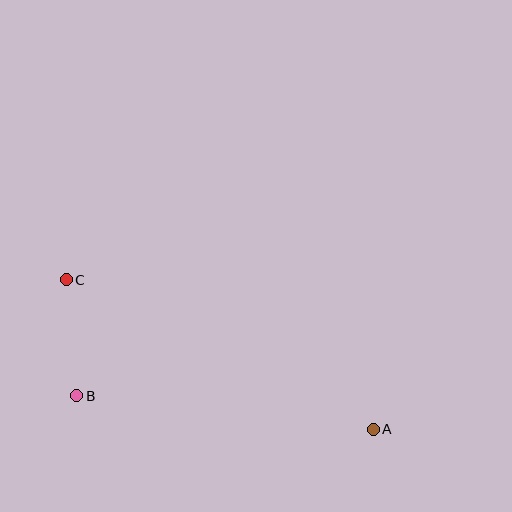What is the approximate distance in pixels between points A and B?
The distance between A and B is approximately 299 pixels.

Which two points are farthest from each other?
Points A and C are farthest from each other.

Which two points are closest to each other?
Points B and C are closest to each other.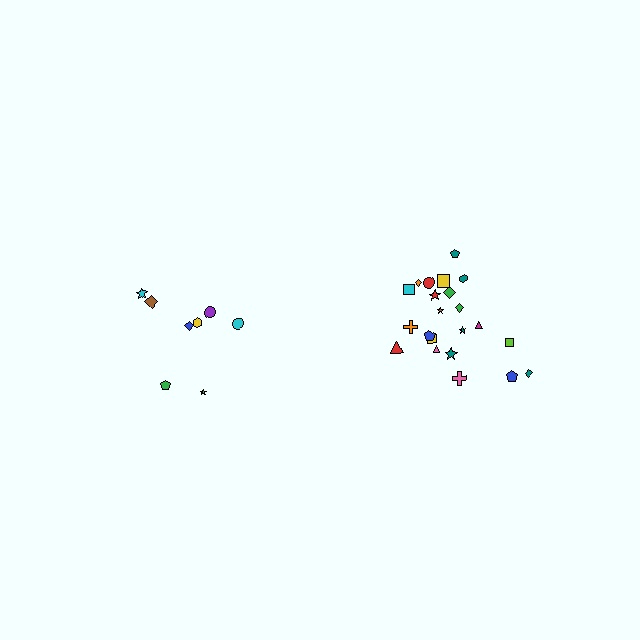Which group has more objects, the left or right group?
The right group.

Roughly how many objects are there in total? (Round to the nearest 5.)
Roughly 30 objects in total.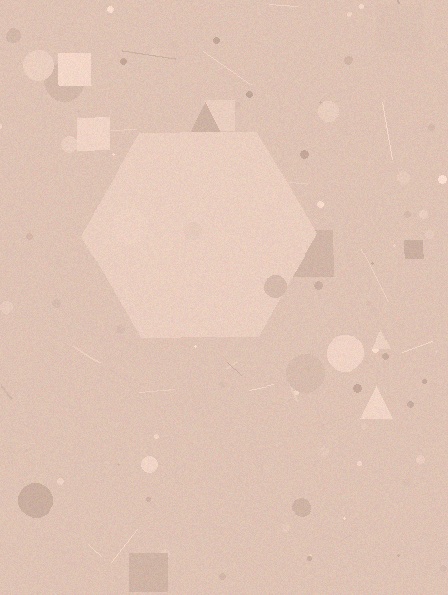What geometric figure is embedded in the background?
A hexagon is embedded in the background.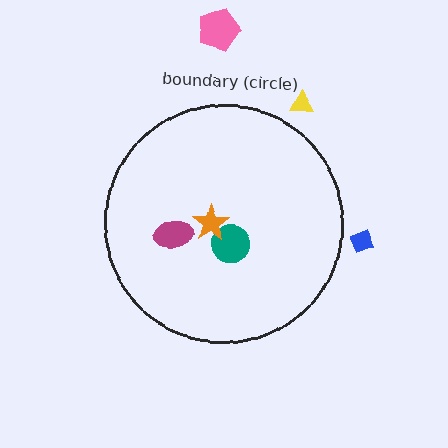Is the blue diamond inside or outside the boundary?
Outside.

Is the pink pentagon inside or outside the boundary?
Outside.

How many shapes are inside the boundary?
3 inside, 3 outside.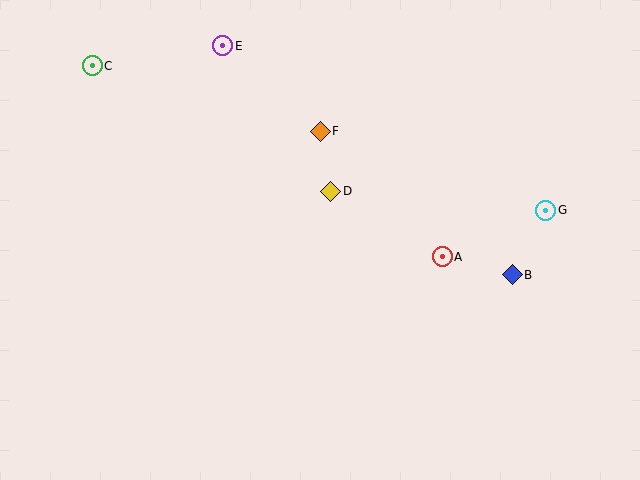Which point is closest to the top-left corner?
Point C is closest to the top-left corner.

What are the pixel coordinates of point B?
Point B is at (512, 275).